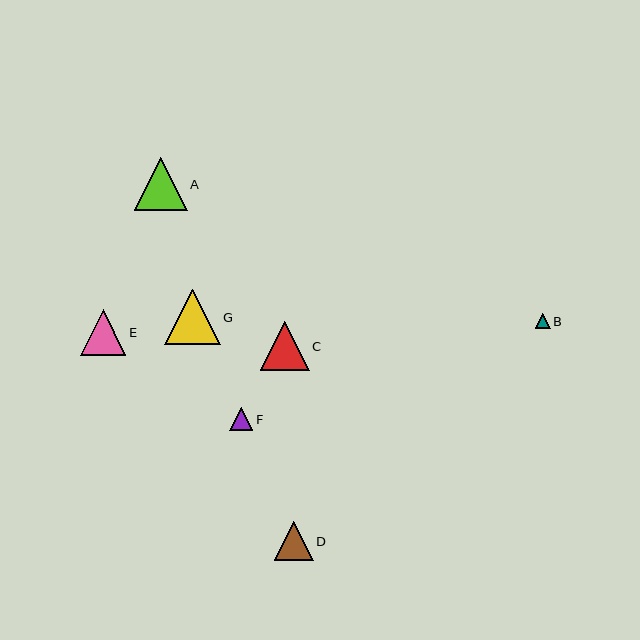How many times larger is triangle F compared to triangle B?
Triangle F is approximately 1.5 times the size of triangle B.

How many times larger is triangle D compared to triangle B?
Triangle D is approximately 2.5 times the size of triangle B.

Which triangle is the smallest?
Triangle B is the smallest with a size of approximately 15 pixels.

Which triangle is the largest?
Triangle G is the largest with a size of approximately 55 pixels.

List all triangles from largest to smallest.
From largest to smallest: G, A, C, E, D, F, B.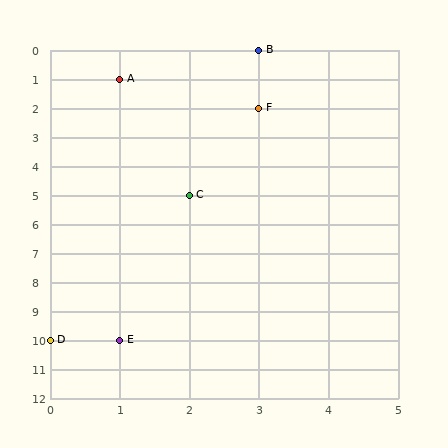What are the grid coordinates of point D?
Point D is at grid coordinates (0, 10).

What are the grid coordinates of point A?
Point A is at grid coordinates (1, 1).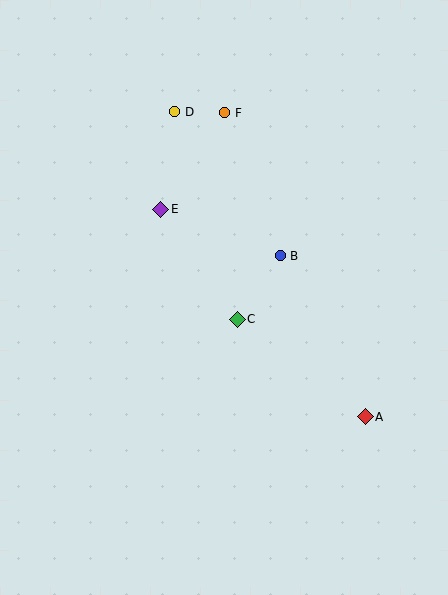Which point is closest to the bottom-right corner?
Point A is closest to the bottom-right corner.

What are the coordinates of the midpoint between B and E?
The midpoint between B and E is at (220, 233).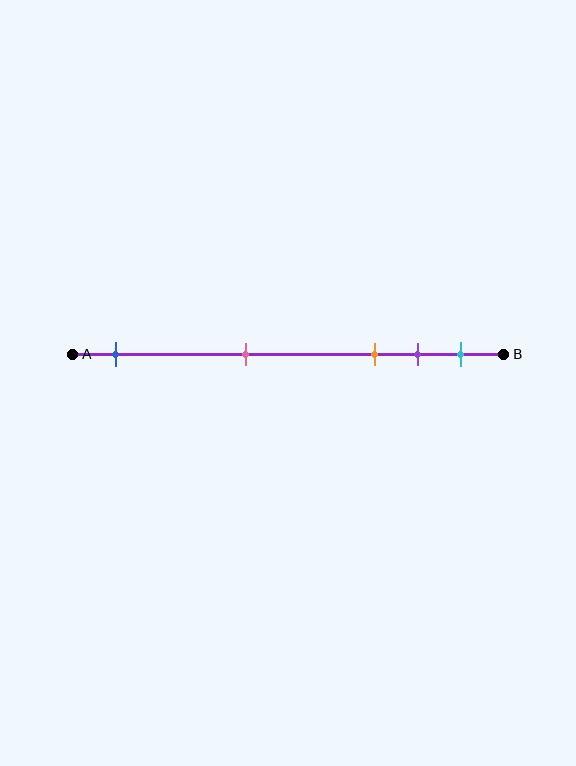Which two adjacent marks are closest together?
The purple and cyan marks are the closest adjacent pair.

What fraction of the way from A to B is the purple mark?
The purple mark is approximately 80% (0.8) of the way from A to B.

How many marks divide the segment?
There are 5 marks dividing the segment.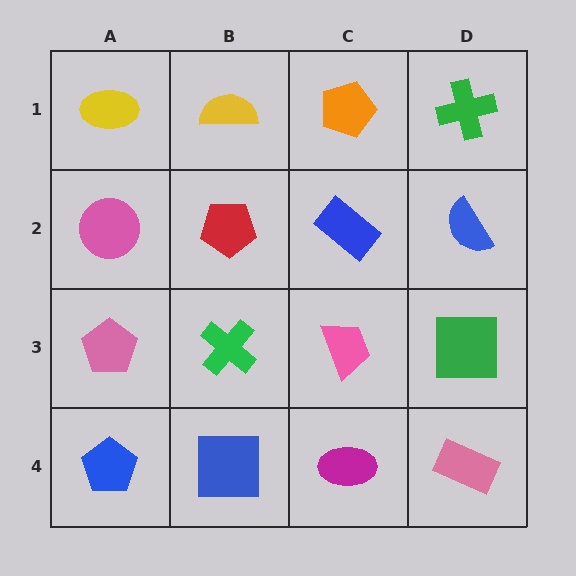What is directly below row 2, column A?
A pink pentagon.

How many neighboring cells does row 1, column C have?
3.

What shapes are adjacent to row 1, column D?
A blue semicircle (row 2, column D), an orange pentagon (row 1, column C).